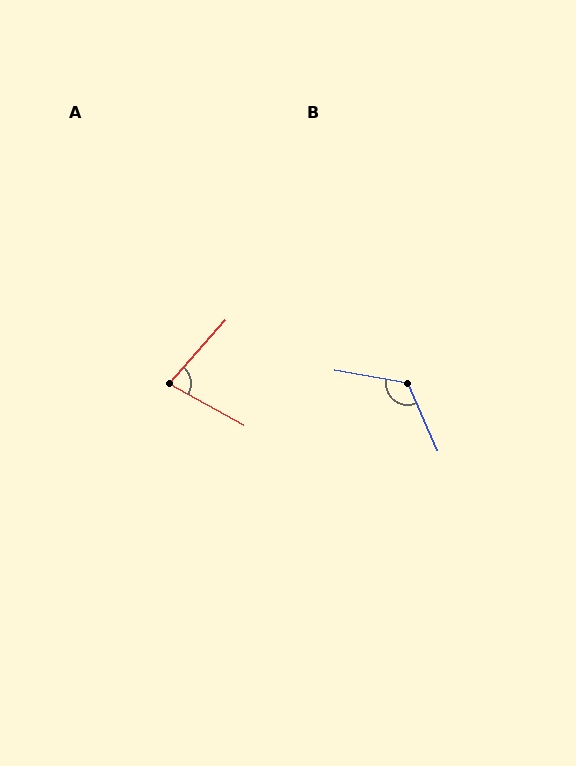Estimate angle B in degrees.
Approximately 123 degrees.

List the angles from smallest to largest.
A (77°), B (123°).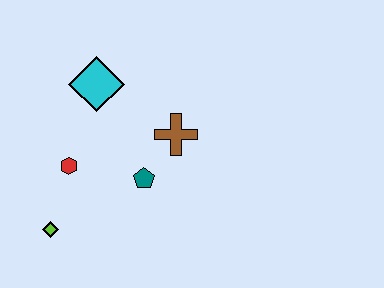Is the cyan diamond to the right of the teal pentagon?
No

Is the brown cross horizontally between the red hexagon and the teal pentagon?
No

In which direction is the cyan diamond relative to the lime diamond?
The cyan diamond is above the lime diamond.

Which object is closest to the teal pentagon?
The brown cross is closest to the teal pentagon.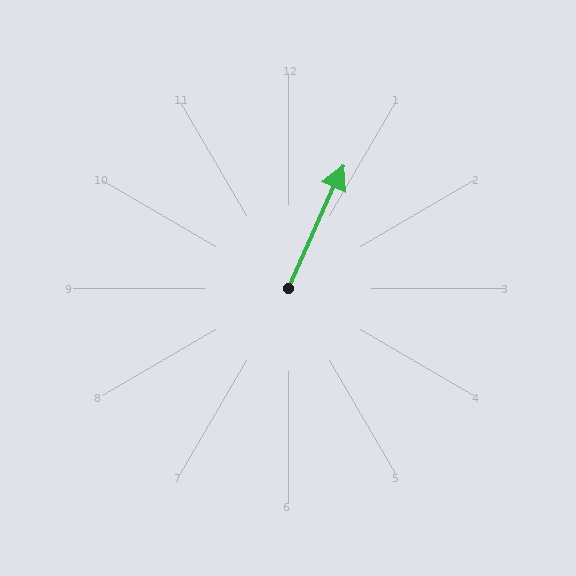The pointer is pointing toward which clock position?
Roughly 1 o'clock.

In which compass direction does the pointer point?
Northeast.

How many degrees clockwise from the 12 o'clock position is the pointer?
Approximately 24 degrees.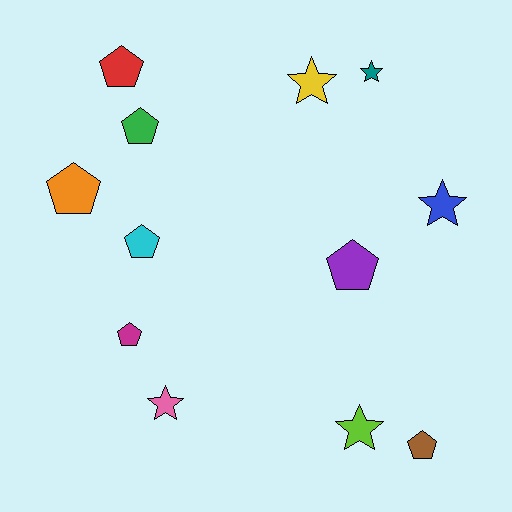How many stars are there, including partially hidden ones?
There are 5 stars.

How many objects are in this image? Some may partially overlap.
There are 12 objects.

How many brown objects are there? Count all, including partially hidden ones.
There is 1 brown object.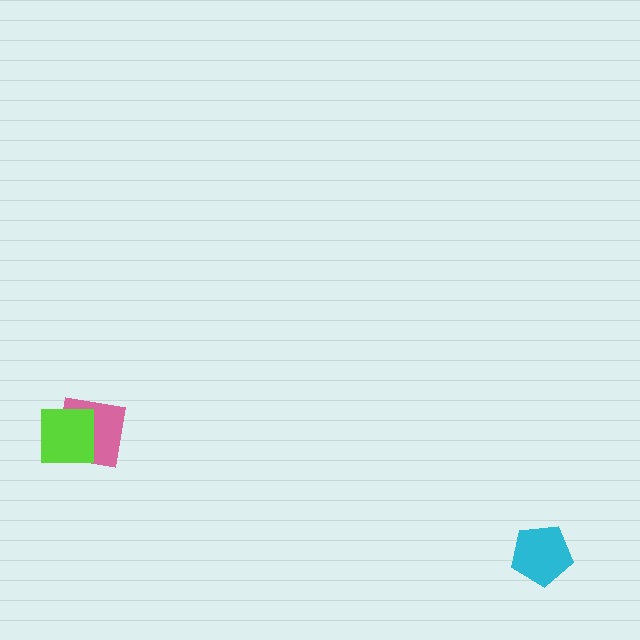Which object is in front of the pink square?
The lime square is in front of the pink square.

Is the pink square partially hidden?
Yes, it is partially covered by another shape.